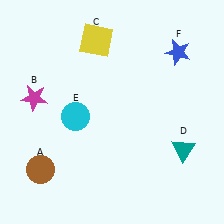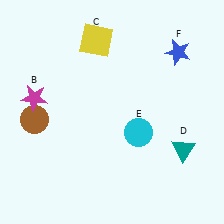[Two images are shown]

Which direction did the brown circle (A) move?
The brown circle (A) moved up.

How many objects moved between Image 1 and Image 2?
2 objects moved between the two images.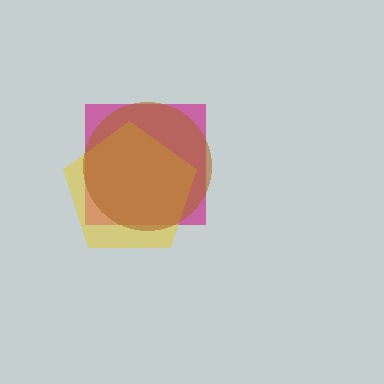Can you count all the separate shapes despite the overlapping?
Yes, there are 3 separate shapes.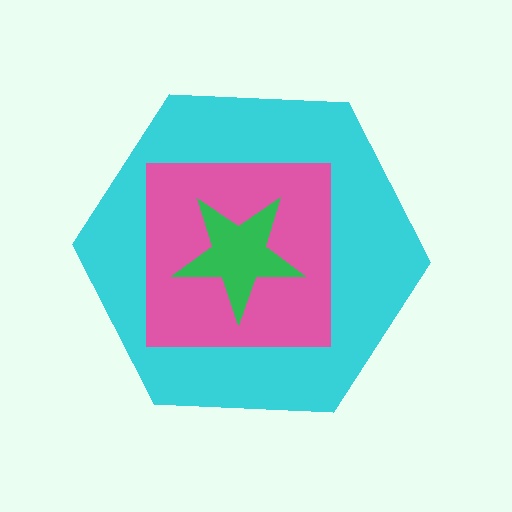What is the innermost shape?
The green star.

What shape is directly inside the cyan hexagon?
The pink square.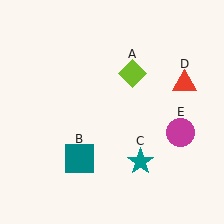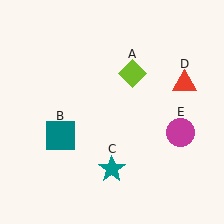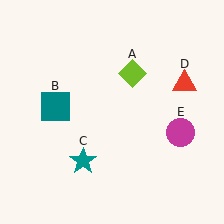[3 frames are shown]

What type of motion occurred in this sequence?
The teal square (object B), teal star (object C) rotated clockwise around the center of the scene.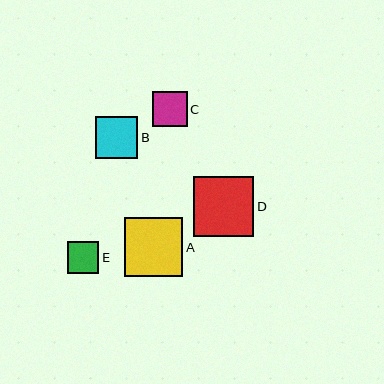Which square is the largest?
Square D is the largest with a size of approximately 60 pixels.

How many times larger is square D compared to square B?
Square D is approximately 1.4 times the size of square B.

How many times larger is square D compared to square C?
Square D is approximately 1.8 times the size of square C.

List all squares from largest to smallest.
From largest to smallest: D, A, B, C, E.